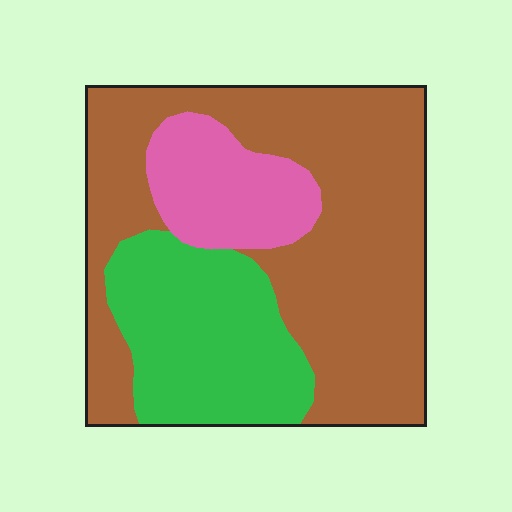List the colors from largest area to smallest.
From largest to smallest: brown, green, pink.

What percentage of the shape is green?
Green takes up about one quarter (1/4) of the shape.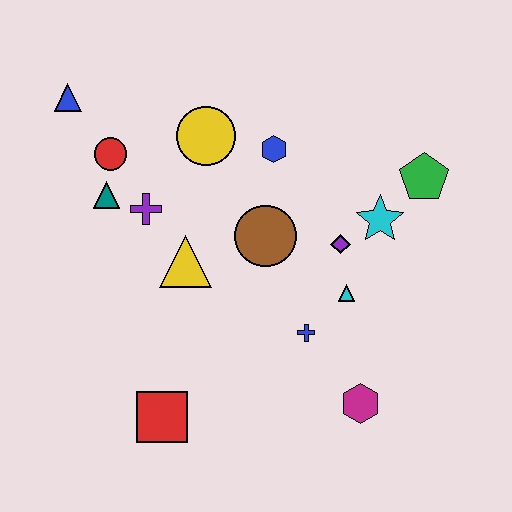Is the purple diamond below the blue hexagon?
Yes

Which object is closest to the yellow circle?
The blue hexagon is closest to the yellow circle.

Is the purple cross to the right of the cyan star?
No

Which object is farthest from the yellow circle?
The magenta hexagon is farthest from the yellow circle.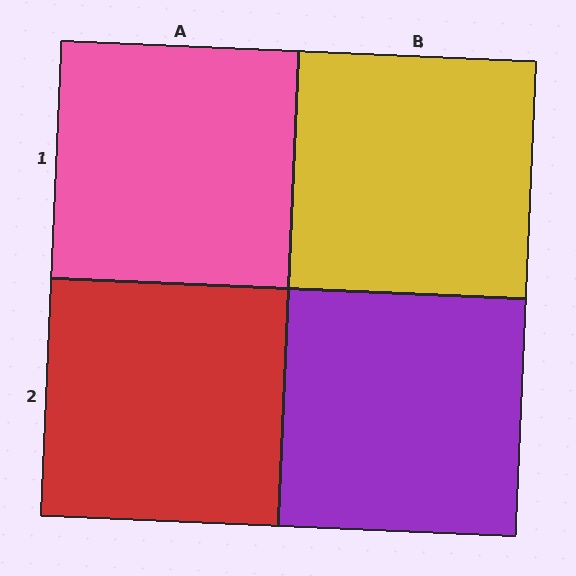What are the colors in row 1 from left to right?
Pink, yellow.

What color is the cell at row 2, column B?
Purple.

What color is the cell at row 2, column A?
Red.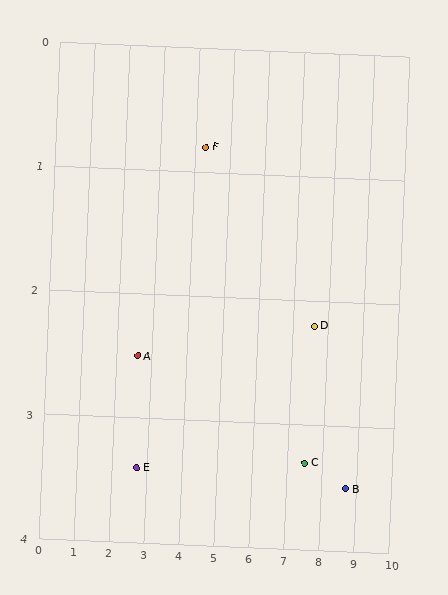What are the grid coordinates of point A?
Point A is at approximately (2.6, 2.5).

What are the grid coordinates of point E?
Point E is at approximately (2.7, 3.4).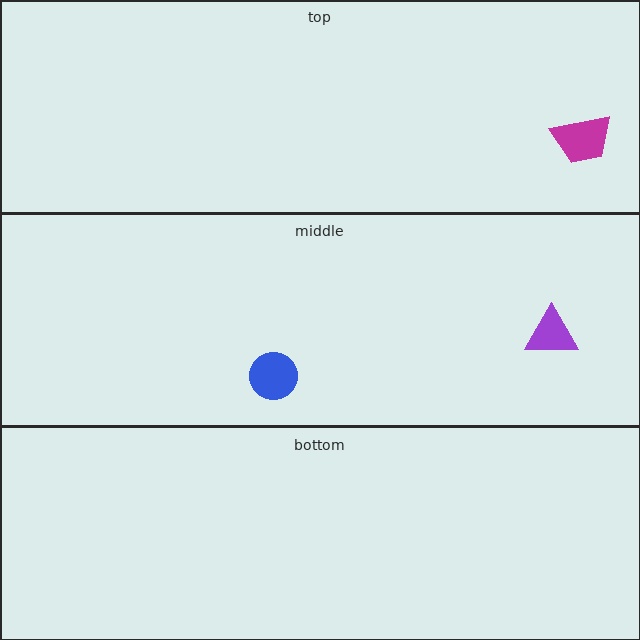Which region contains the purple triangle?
The middle region.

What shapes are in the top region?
The magenta trapezoid.